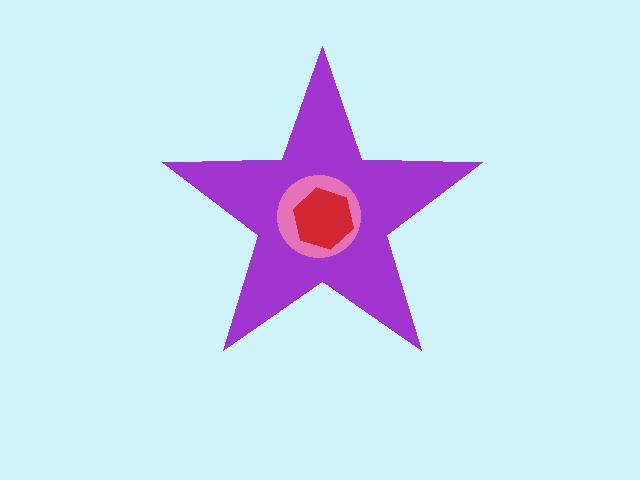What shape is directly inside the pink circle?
The red hexagon.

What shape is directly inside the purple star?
The pink circle.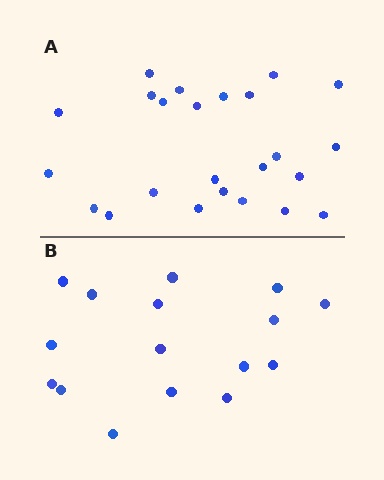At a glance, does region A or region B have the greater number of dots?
Region A (the top region) has more dots.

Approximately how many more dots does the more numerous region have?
Region A has roughly 8 or so more dots than region B.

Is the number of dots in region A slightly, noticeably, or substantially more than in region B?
Region A has substantially more. The ratio is roughly 1.5 to 1.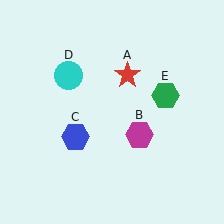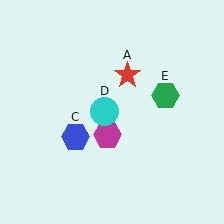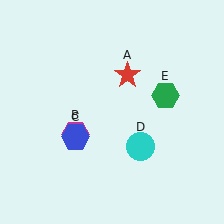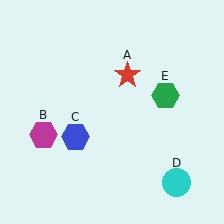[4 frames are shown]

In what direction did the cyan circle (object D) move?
The cyan circle (object D) moved down and to the right.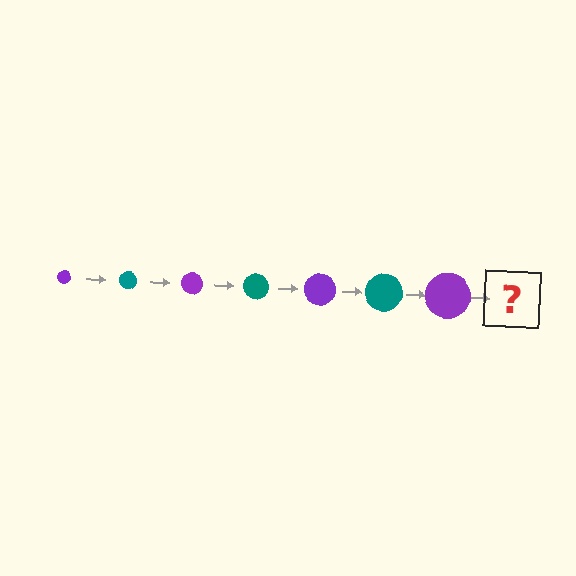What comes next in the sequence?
The next element should be a teal circle, larger than the previous one.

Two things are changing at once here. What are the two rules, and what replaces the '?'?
The two rules are that the circle grows larger each step and the color cycles through purple and teal. The '?' should be a teal circle, larger than the previous one.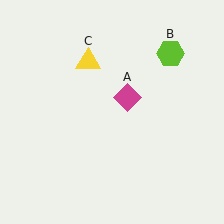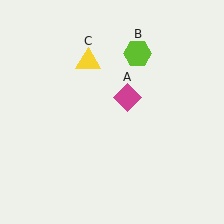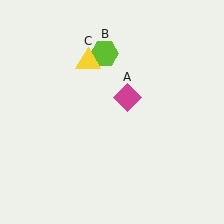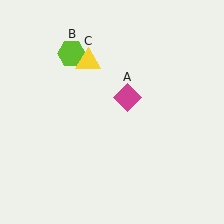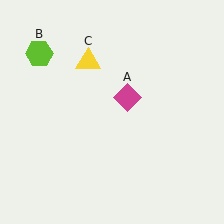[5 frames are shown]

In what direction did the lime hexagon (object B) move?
The lime hexagon (object B) moved left.